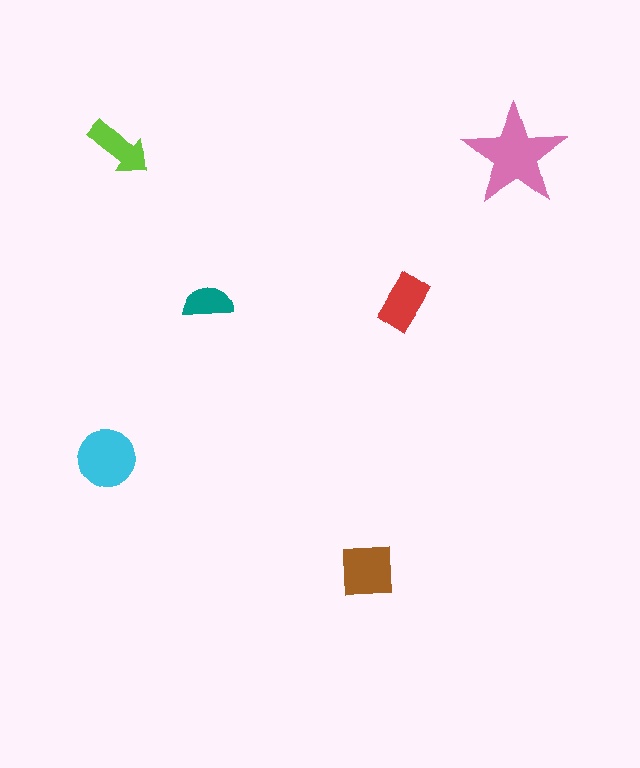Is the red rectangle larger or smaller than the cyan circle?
Smaller.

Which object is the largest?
The pink star.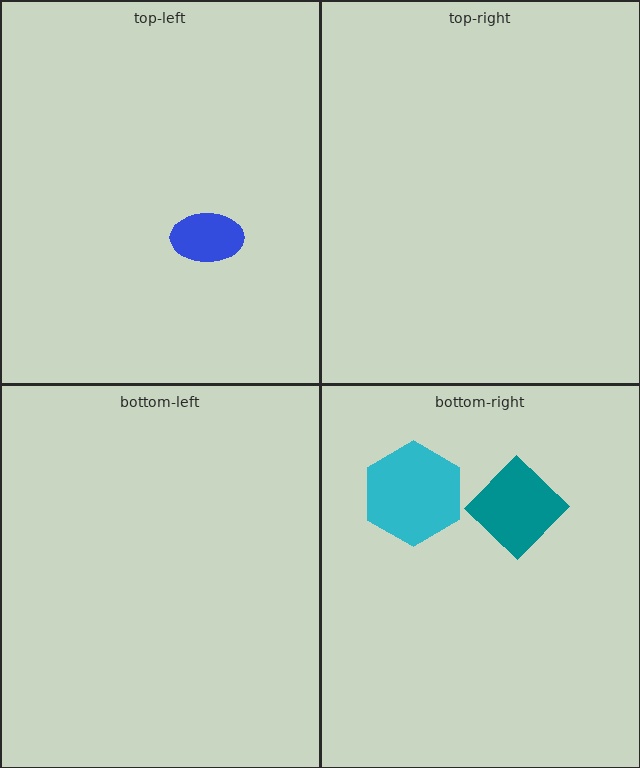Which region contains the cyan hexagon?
The bottom-right region.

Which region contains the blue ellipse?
The top-left region.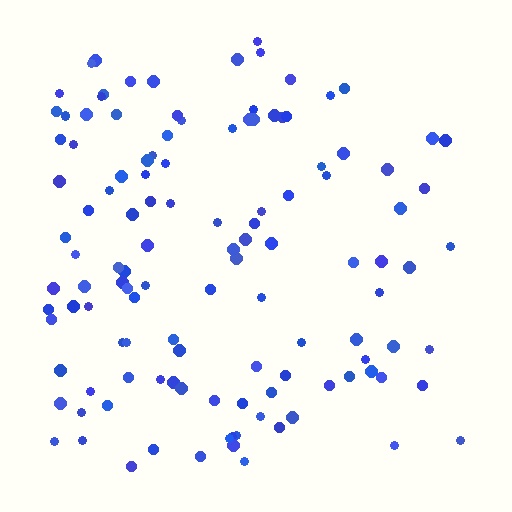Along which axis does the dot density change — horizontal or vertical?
Horizontal.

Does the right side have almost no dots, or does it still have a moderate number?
Still a moderate number, just noticeably fewer than the left.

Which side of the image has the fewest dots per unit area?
The right.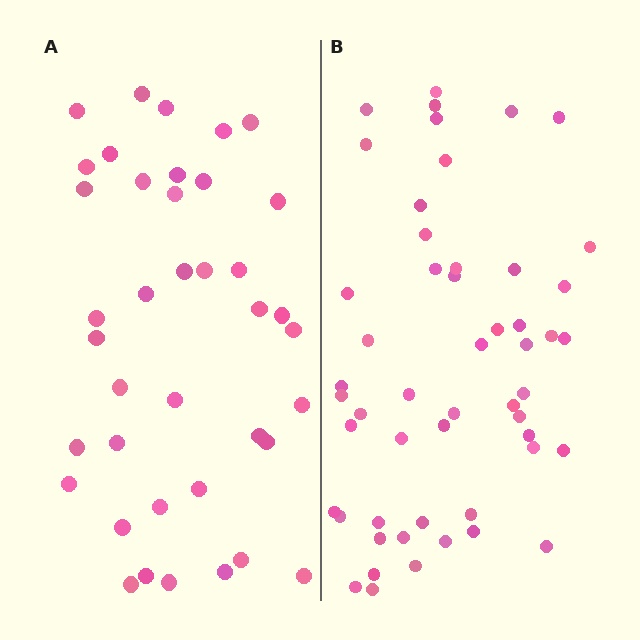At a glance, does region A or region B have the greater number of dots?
Region B (the right region) has more dots.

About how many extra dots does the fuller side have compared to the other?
Region B has approximately 15 more dots than region A.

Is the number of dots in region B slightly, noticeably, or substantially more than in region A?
Region B has noticeably more, but not dramatically so. The ratio is roughly 1.3 to 1.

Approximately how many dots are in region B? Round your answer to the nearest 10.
About 50 dots. (The exact count is 52, which rounds to 50.)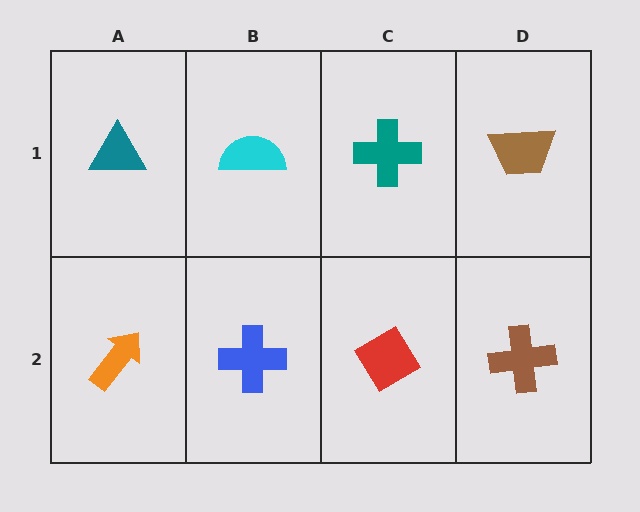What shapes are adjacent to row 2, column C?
A teal cross (row 1, column C), a blue cross (row 2, column B), a brown cross (row 2, column D).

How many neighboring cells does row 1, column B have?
3.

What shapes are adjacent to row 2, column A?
A teal triangle (row 1, column A), a blue cross (row 2, column B).